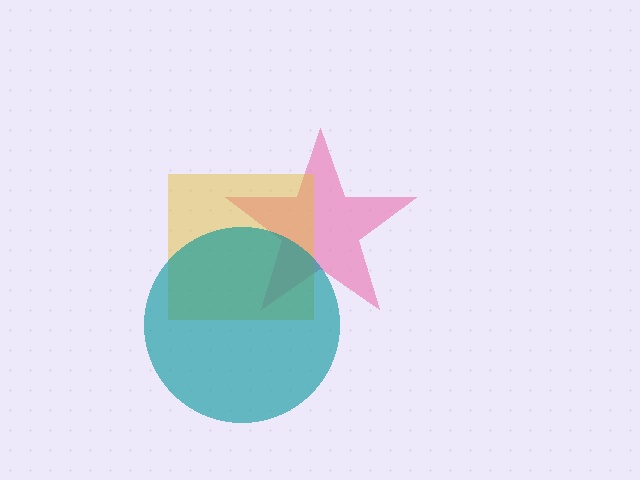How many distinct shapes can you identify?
There are 3 distinct shapes: a pink star, a yellow square, a teal circle.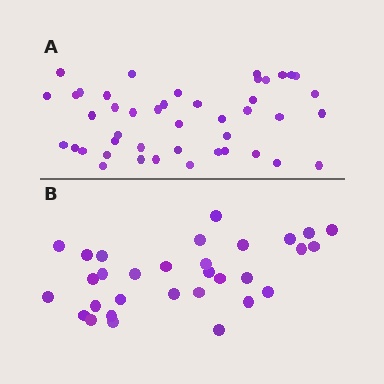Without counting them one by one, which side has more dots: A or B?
Region A (the top region) has more dots.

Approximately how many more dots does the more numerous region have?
Region A has approximately 15 more dots than region B.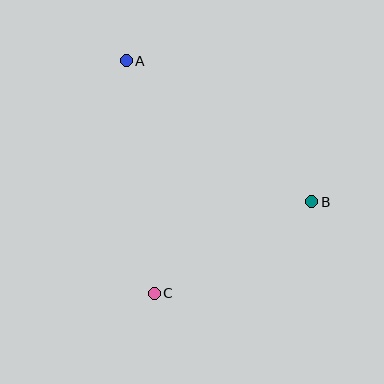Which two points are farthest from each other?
Points A and C are farthest from each other.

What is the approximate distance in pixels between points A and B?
The distance between A and B is approximately 233 pixels.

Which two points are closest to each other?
Points B and C are closest to each other.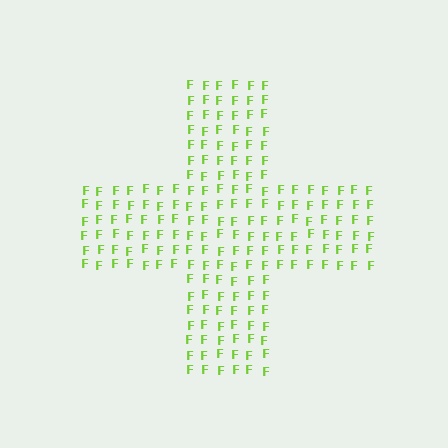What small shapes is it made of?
It is made of small letter F's.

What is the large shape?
The large shape is a cross.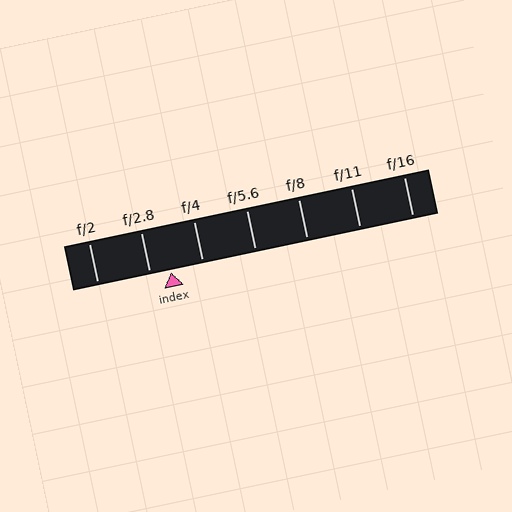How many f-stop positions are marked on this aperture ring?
There are 7 f-stop positions marked.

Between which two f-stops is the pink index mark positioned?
The index mark is between f/2.8 and f/4.